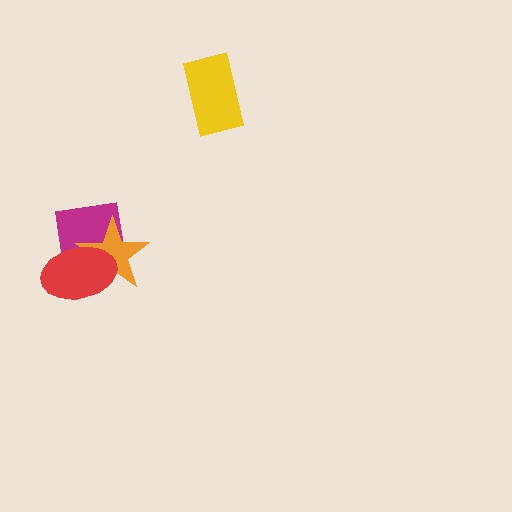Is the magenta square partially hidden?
Yes, it is partially covered by another shape.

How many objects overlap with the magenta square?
2 objects overlap with the magenta square.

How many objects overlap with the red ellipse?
2 objects overlap with the red ellipse.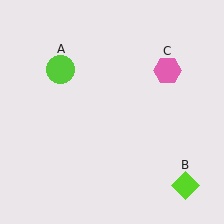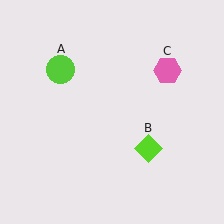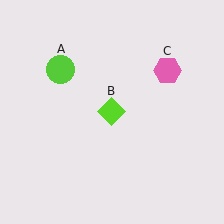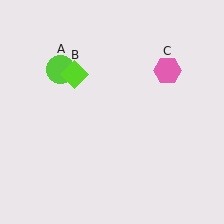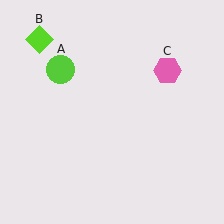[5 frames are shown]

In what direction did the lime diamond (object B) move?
The lime diamond (object B) moved up and to the left.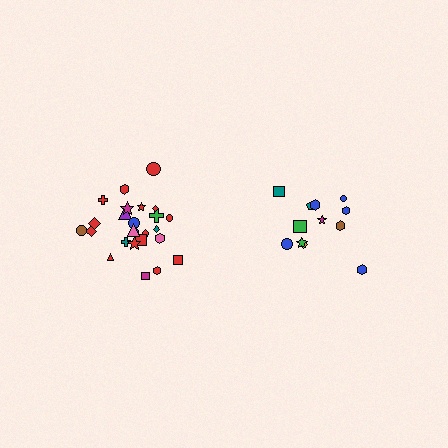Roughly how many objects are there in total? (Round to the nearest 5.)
Roughly 35 objects in total.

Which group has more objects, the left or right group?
The left group.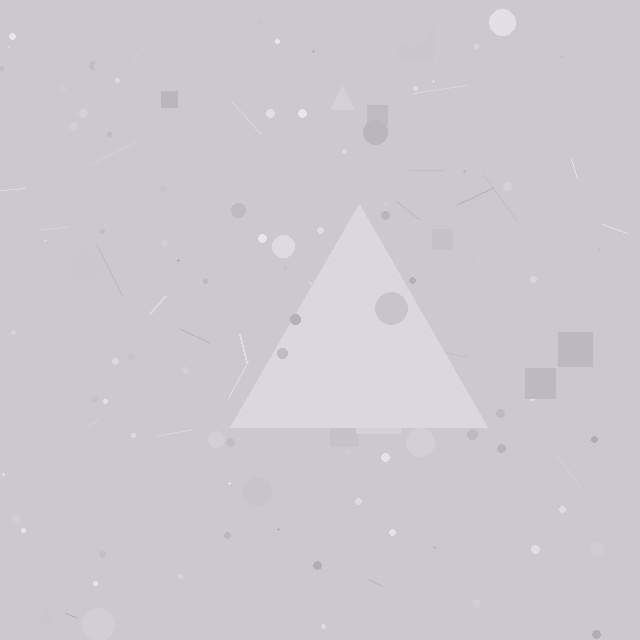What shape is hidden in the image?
A triangle is hidden in the image.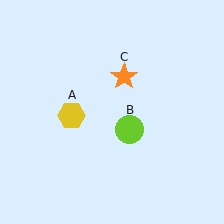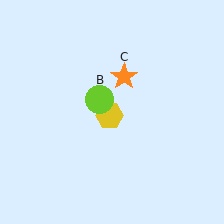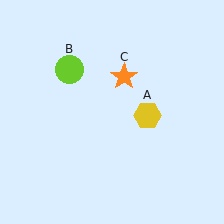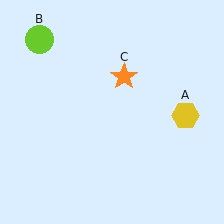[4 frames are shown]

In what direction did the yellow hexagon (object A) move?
The yellow hexagon (object A) moved right.